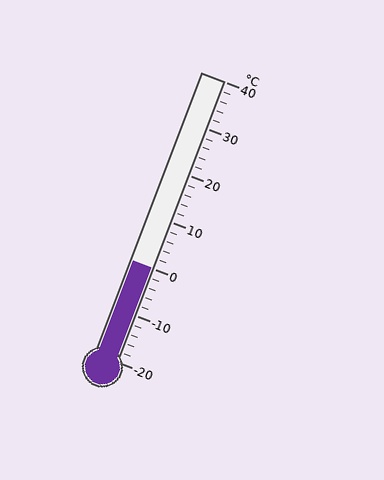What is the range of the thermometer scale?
The thermometer scale ranges from -20°C to 40°C.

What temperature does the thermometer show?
The thermometer shows approximately 0°C.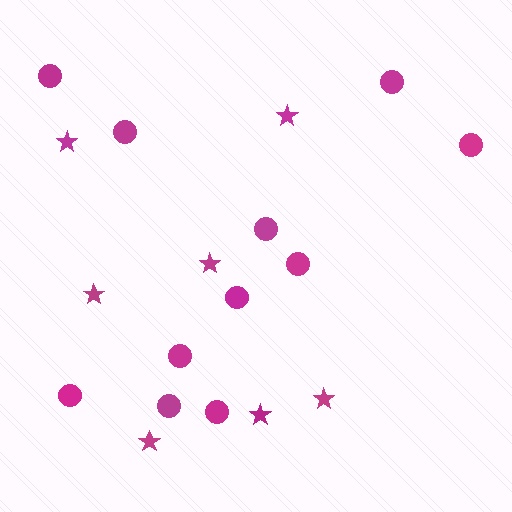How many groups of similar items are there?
There are 2 groups: one group of circles (11) and one group of stars (7).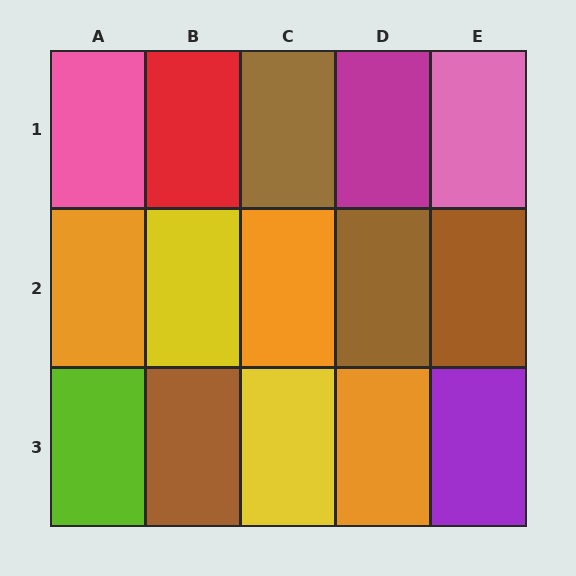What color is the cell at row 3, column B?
Brown.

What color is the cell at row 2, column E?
Brown.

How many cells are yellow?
2 cells are yellow.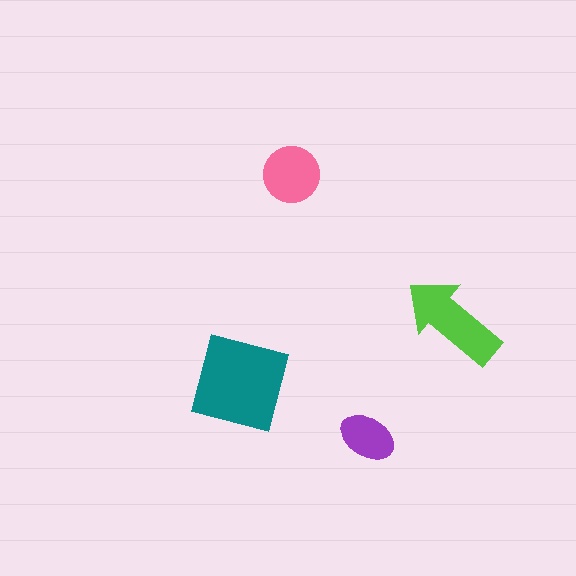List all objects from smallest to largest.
The purple ellipse, the pink circle, the lime arrow, the teal square.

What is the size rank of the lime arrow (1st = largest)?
2nd.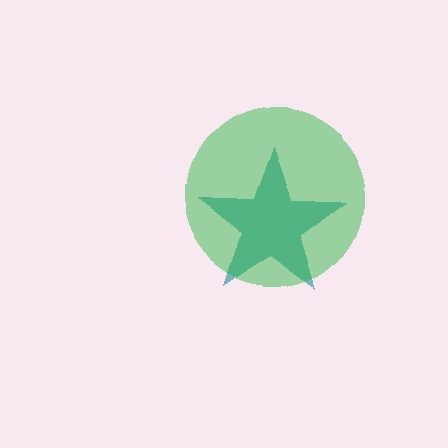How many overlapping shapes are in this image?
There are 2 overlapping shapes in the image.